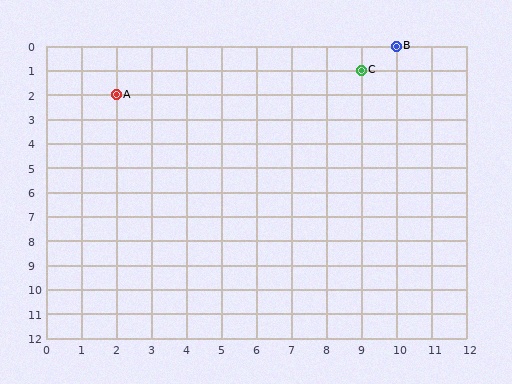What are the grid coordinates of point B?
Point B is at grid coordinates (10, 0).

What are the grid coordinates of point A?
Point A is at grid coordinates (2, 2).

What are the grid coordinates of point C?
Point C is at grid coordinates (9, 1).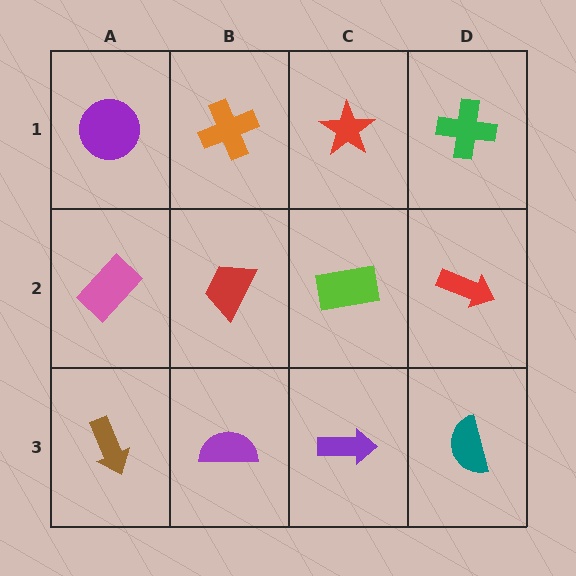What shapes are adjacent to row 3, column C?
A lime rectangle (row 2, column C), a purple semicircle (row 3, column B), a teal semicircle (row 3, column D).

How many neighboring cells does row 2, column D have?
3.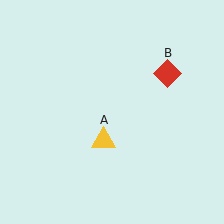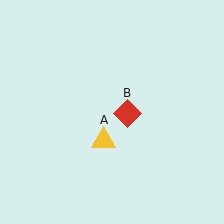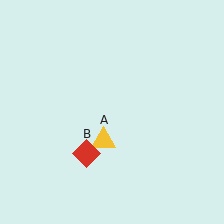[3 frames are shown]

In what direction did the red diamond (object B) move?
The red diamond (object B) moved down and to the left.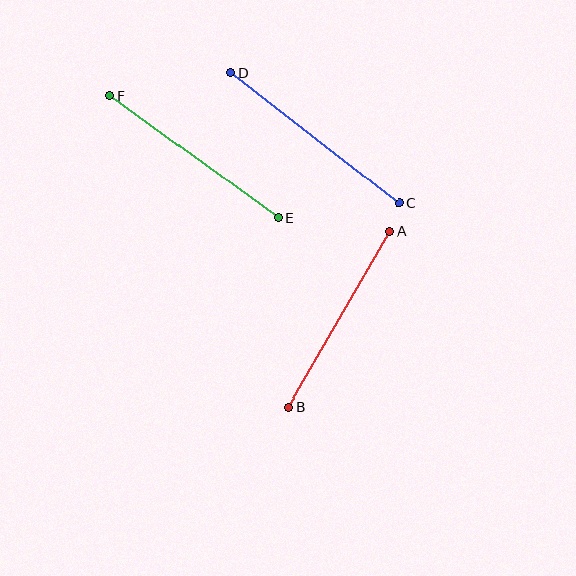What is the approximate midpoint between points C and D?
The midpoint is at approximately (315, 138) pixels.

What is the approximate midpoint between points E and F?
The midpoint is at approximately (194, 157) pixels.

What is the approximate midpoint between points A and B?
The midpoint is at approximately (339, 319) pixels.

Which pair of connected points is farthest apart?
Points C and D are farthest apart.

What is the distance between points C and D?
The distance is approximately 212 pixels.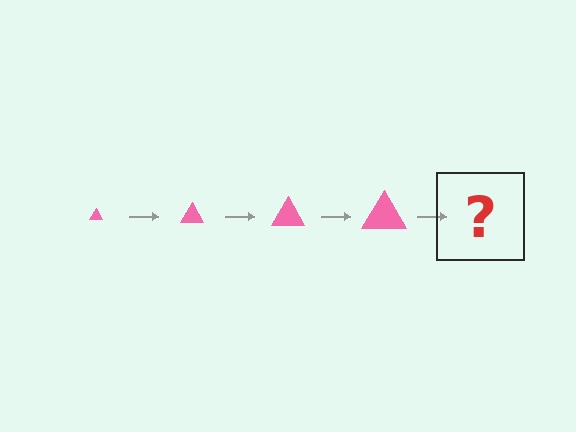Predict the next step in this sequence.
The next step is a pink triangle, larger than the previous one.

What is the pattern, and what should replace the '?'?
The pattern is that the triangle gets progressively larger each step. The '?' should be a pink triangle, larger than the previous one.